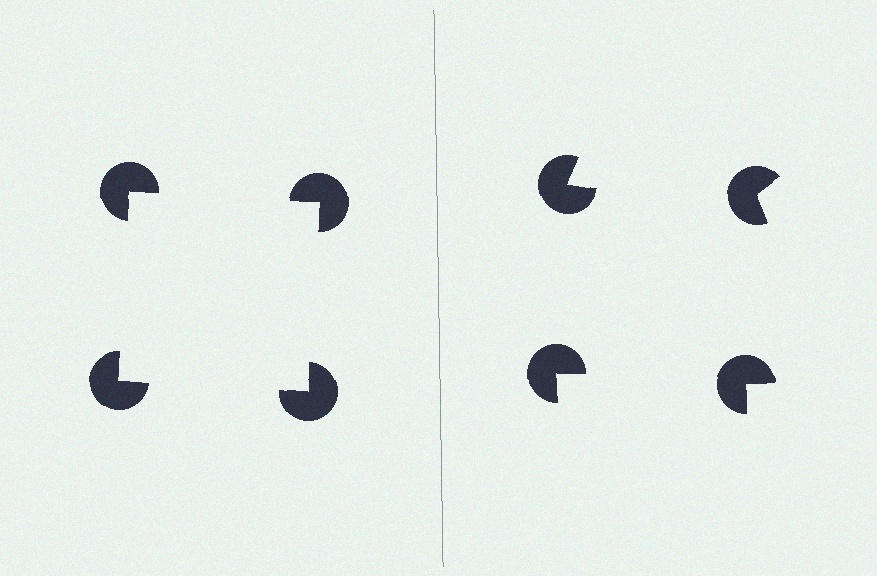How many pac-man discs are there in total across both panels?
8 — 4 on each side.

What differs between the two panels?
The pac-man discs are positioned identically on both sides; only the wedge orientations differ. On the left they align to a square; on the right they are misaligned.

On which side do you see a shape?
An illusory square appears on the left side. On the right side the wedge cuts are rotated, so no coherent shape forms.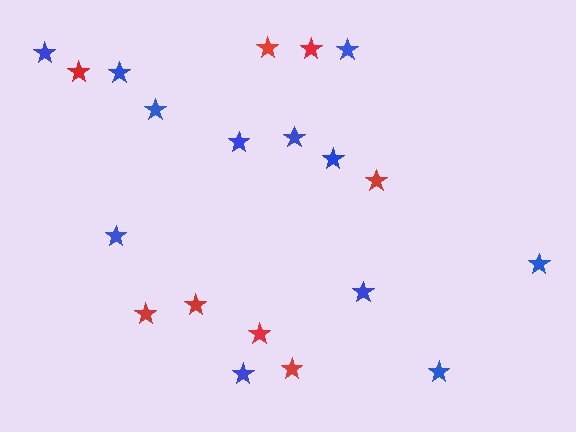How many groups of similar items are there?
There are 2 groups: one group of red stars (8) and one group of blue stars (12).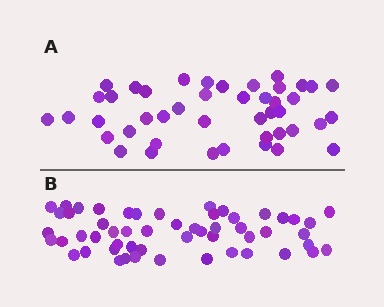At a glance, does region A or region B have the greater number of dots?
Region B (the bottom region) has more dots.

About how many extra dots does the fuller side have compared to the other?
Region B has roughly 10 or so more dots than region A.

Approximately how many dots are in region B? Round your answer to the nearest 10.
About 50 dots. (The exact count is 54, which rounds to 50.)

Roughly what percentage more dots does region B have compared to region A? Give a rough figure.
About 25% more.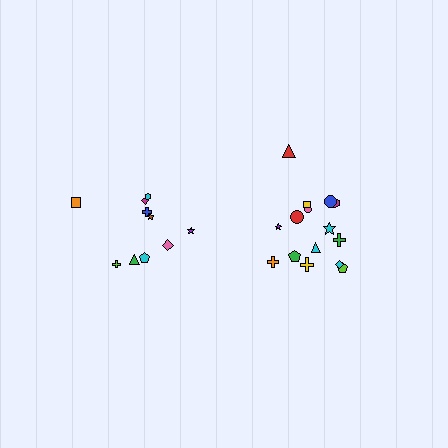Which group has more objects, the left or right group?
The right group.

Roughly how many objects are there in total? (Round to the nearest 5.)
Roughly 25 objects in total.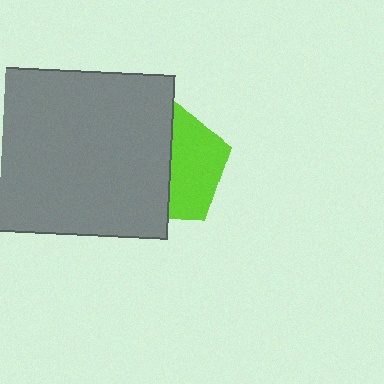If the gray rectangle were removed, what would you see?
You would see the complete lime pentagon.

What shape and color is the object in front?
The object in front is a gray rectangle.